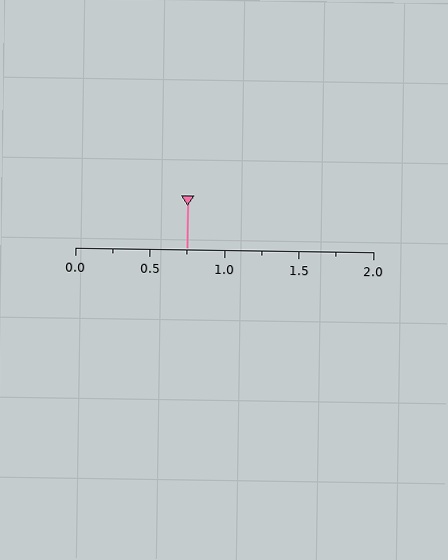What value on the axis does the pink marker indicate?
The marker indicates approximately 0.75.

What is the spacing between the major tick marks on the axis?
The major ticks are spaced 0.5 apart.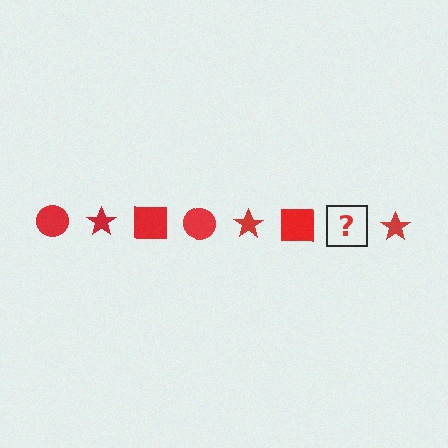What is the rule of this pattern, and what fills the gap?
The rule is that the pattern cycles through circle, star, square shapes in red. The gap should be filled with a red circle.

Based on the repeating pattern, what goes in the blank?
The blank should be a red circle.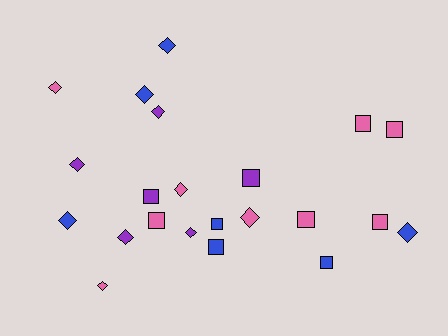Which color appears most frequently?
Pink, with 9 objects.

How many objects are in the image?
There are 22 objects.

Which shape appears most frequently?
Diamond, with 12 objects.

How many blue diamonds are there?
There are 4 blue diamonds.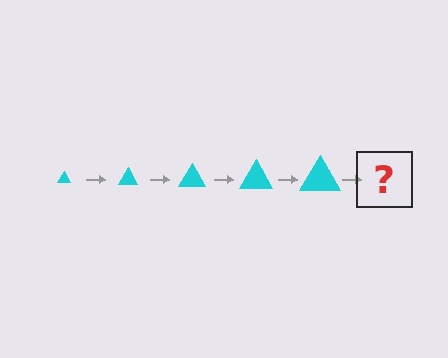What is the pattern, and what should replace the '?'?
The pattern is that the triangle gets progressively larger each step. The '?' should be a cyan triangle, larger than the previous one.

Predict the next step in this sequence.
The next step is a cyan triangle, larger than the previous one.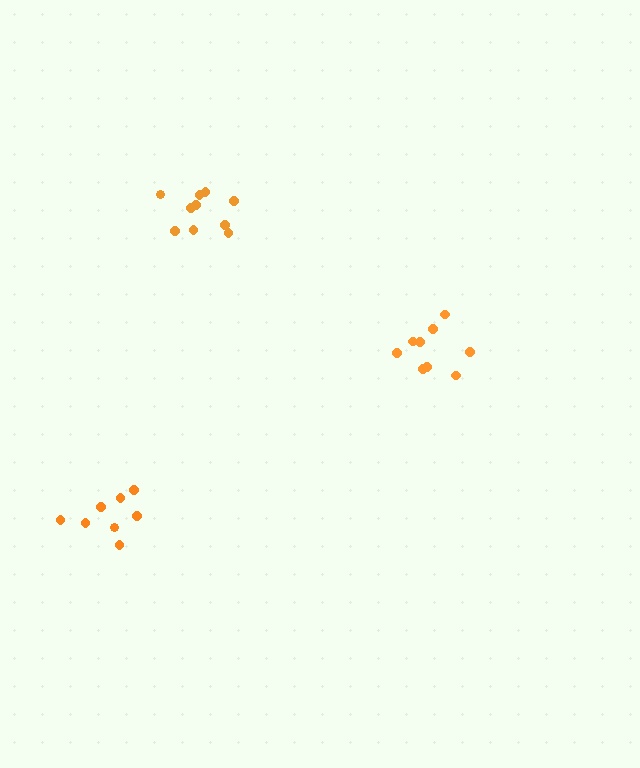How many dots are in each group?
Group 1: 9 dots, Group 2: 10 dots, Group 3: 8 dots (27 total).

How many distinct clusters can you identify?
There are 3 distinct clusters.